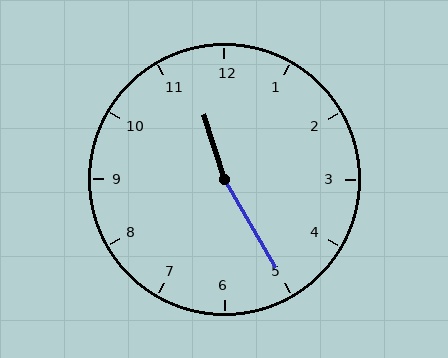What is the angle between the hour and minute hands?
Approximately 168 degrees.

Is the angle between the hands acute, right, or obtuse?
It is obtuse.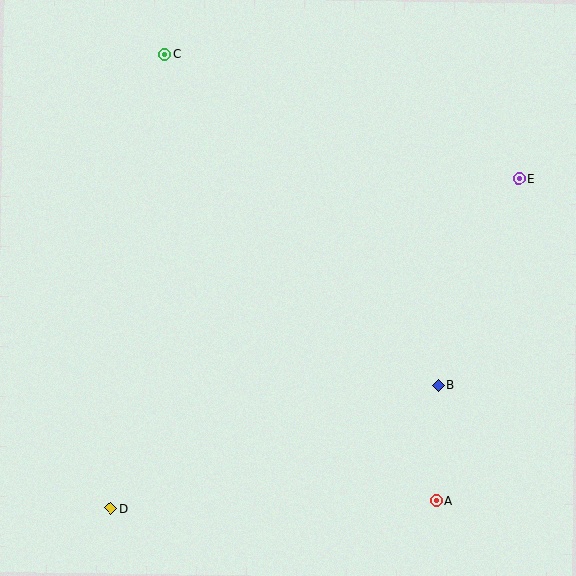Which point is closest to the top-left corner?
Point C is closest to the top-left corner.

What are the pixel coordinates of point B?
Point B is at (438, 385).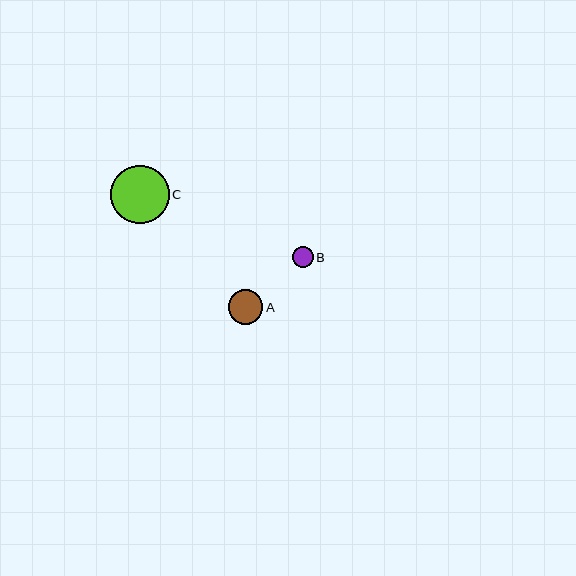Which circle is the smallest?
Circle B is the smallest with a size of approximately 21 pixels.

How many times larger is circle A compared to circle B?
Circle A is approximately 1.6 times the size of circle B.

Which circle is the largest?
Circle C is the largest with a size of approximately 59 pixels.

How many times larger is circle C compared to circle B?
Circle C is approximately 2.8 times the size of circle B.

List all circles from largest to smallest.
From largest to smallest: C, A, B.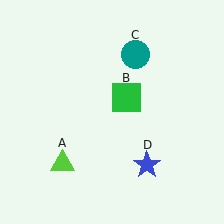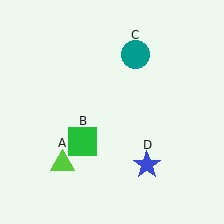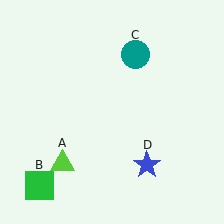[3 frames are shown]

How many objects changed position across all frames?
1 object changed position: green square (object B).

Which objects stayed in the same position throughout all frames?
Lime triangle (object A) and teal circle (object C) and blue star (object D) remained stationary.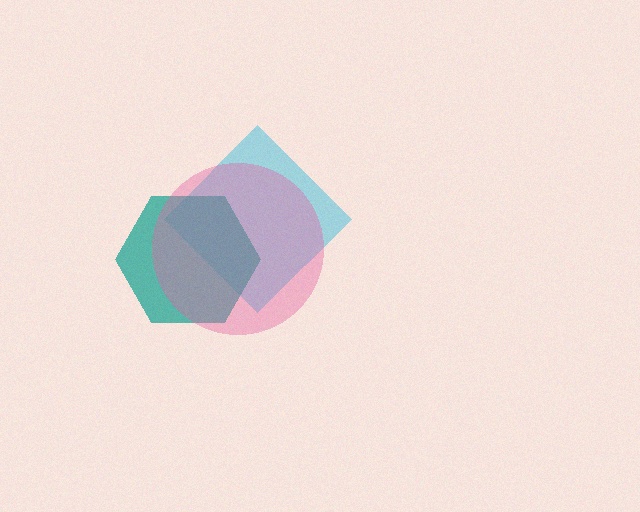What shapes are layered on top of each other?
The layered shapes are: a cyan diamond, a teal hexagon, a pink circle.